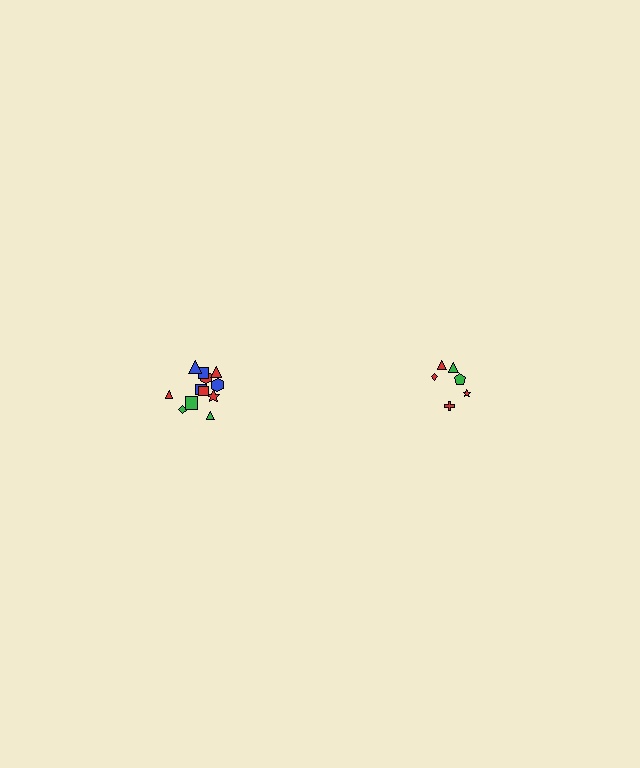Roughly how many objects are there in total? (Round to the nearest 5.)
Roughly 20 objects in total.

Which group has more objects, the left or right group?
The left group.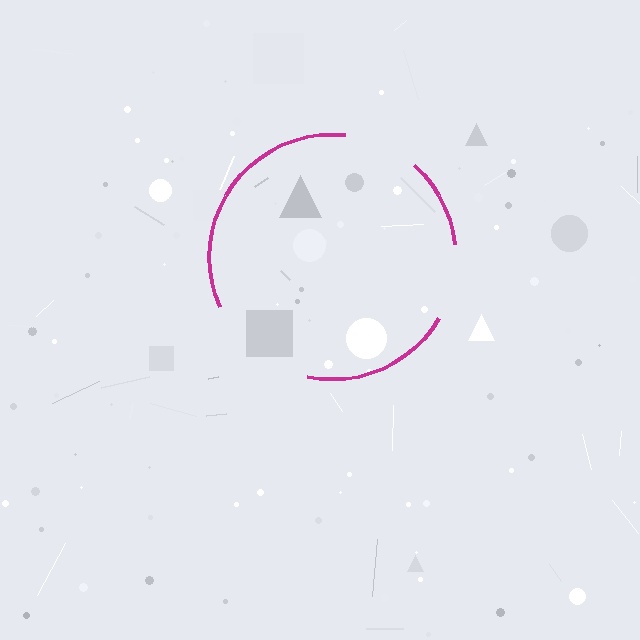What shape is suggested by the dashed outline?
The dashed outline suggests a circle.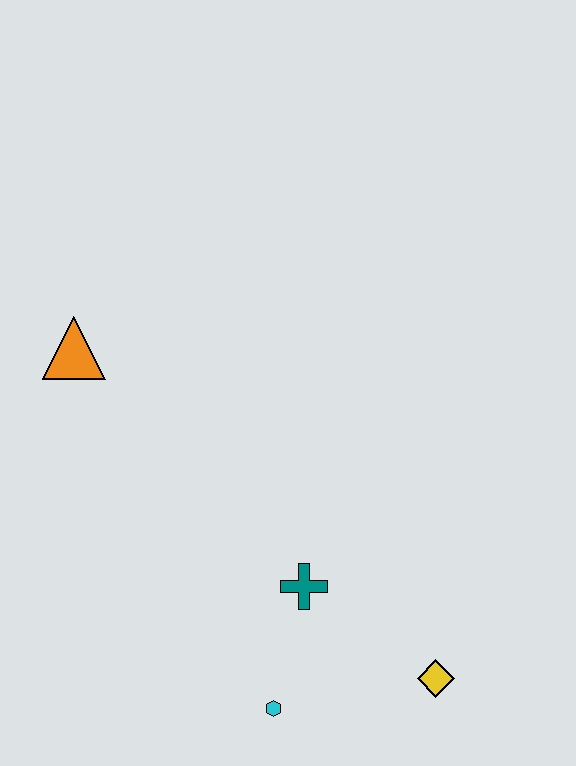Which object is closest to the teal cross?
The cyan hexagon is closest to the teal cross.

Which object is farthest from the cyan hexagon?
The orange triangle is farthest from the cyan hexagon.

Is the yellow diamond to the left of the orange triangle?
No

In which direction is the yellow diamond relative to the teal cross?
The yellow diamond is to the right of the teal cross.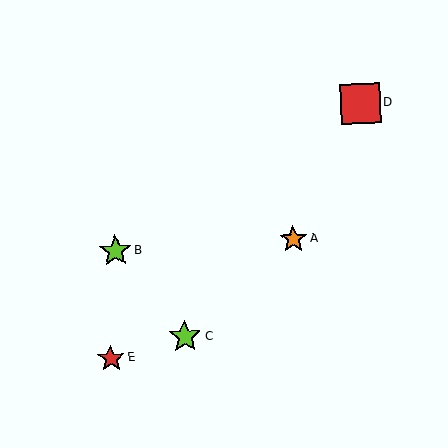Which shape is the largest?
The red square (labeled D) is the largest.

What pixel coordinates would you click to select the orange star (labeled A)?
Click at (293, 239) to select the orange star A.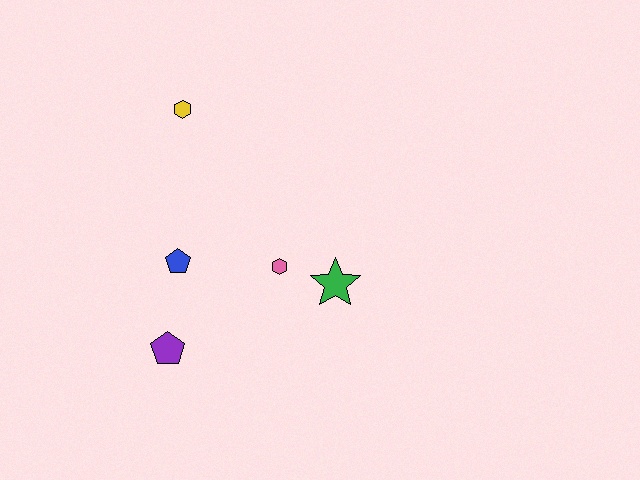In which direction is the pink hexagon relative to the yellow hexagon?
The pink hexagon is below the yellow hexagon.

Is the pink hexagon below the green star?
No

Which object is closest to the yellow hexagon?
The blue pentagon is closest to the yellow hexagon.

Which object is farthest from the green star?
The yellow hexagon is farthest from the green star.